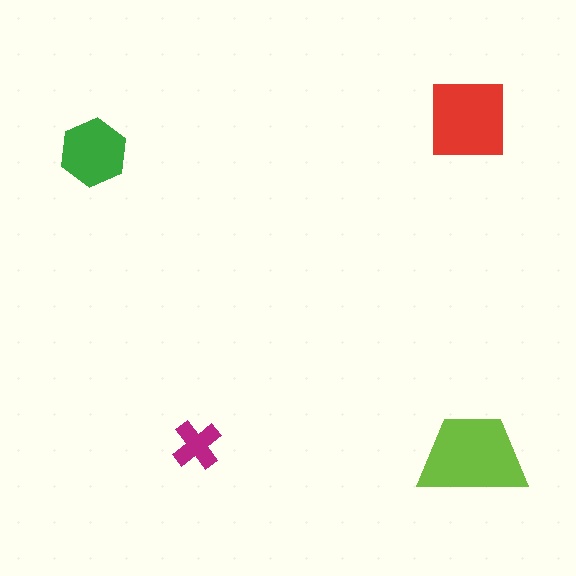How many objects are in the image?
There are 4 objects in the image.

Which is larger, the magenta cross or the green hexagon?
The green hexagon.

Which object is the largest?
The lime trapezoid.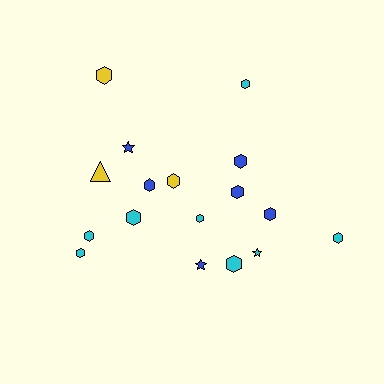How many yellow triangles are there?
There is 1 yellow triangle.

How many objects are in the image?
There are 17 objects.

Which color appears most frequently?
Cyan, with 8 objects.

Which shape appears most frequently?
Hexagon, with 13 objects.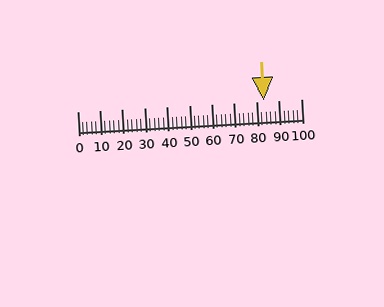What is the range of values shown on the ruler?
The ruler shows values from 0 to 100.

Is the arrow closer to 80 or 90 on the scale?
The arrow is closer to 80.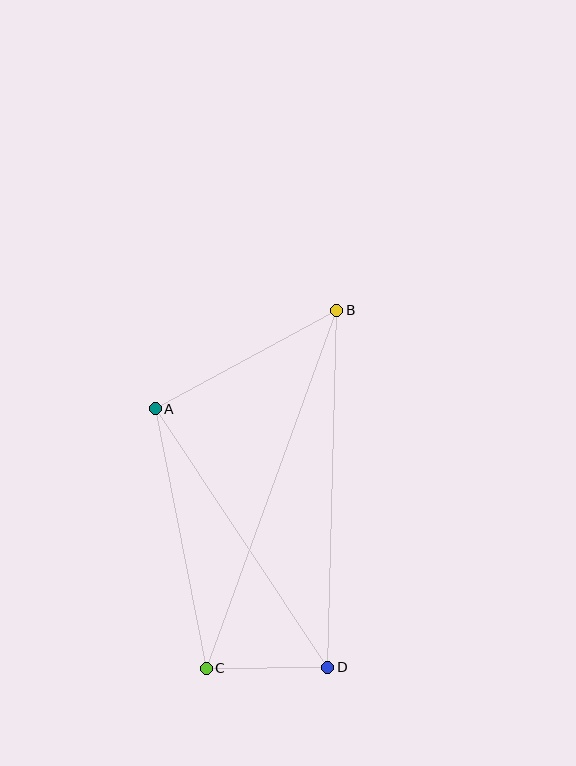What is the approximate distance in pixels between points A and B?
The distance between A and B is approximately 206 pixels.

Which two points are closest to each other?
Points C and D are closest to each other.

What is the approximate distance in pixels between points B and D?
The distance between B and D is approximately 357 pixels.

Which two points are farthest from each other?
Points B and C are farthest from each other.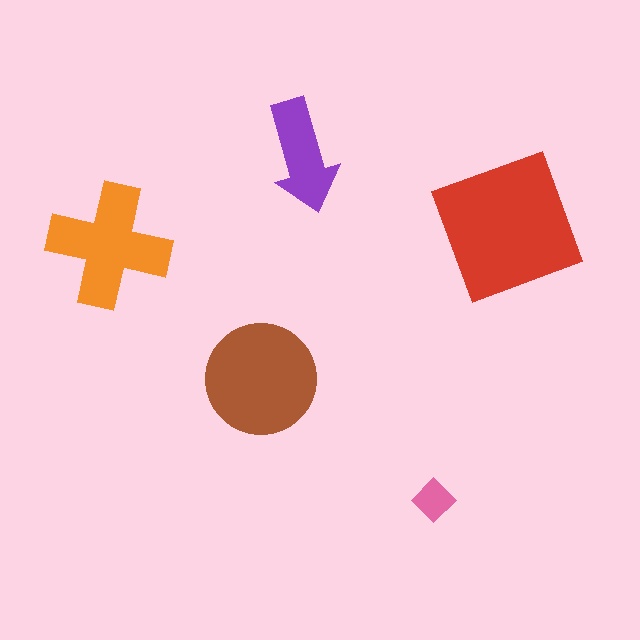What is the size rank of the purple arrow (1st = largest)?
4th.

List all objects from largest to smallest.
The red square, the brown circle, the orange cross, the purple arrow, the pink diamond.